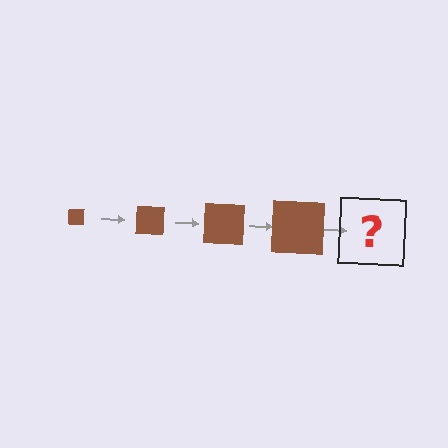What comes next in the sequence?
The next element should be a brown square, larger than the previous one.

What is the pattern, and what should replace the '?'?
The pattern is that the square gets progressively larger each step. The '?' should be a brown square, larger than the previous one.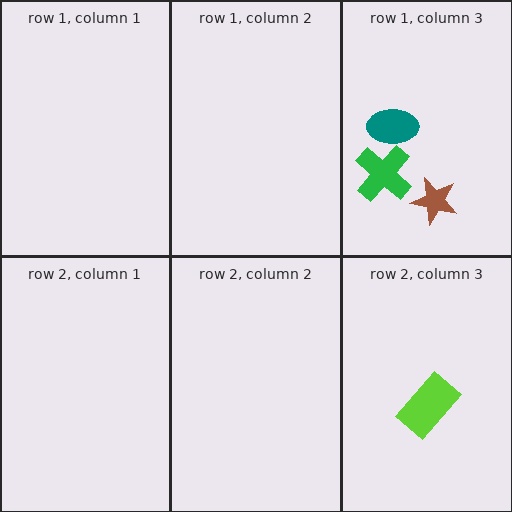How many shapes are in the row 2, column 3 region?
1.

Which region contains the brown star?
The row 1, column 3 region.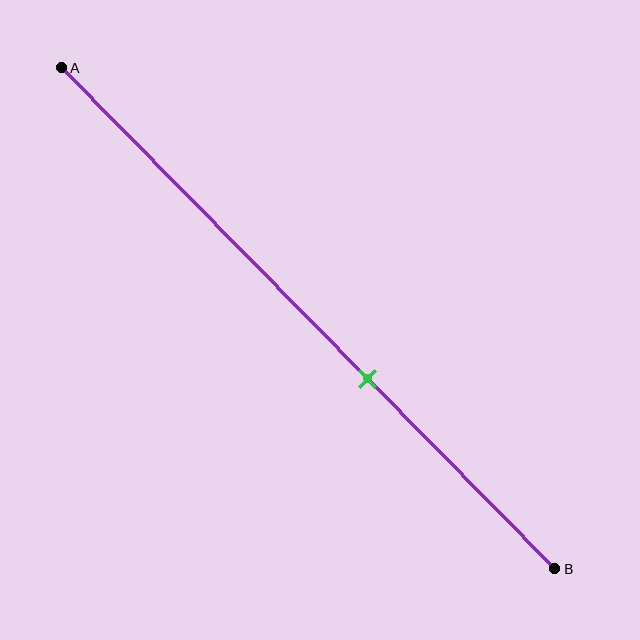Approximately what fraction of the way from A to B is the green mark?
The green mark is approximately 60% of the way from A to B.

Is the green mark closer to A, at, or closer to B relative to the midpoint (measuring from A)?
The green mark is closer to point B than the midpoint of segment AB.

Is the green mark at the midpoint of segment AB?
No, the mark is at about 60% from A, not at the 50% midpoint.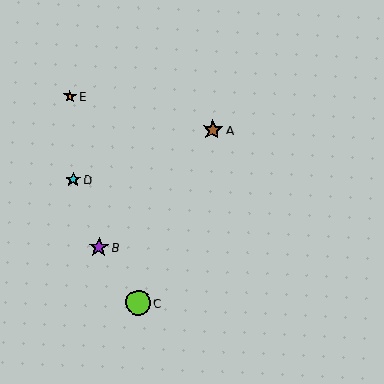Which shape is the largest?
The lime circle (labeled C) is the largest.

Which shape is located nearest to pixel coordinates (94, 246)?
The purple star (labeled B) at (99, 247) is nearest to that location.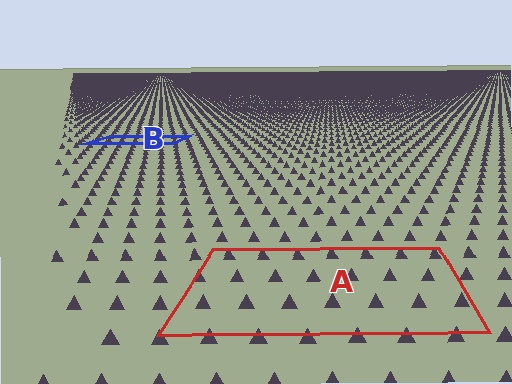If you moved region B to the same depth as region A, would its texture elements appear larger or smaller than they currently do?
They would appear larger. At a closer depth, the same texture elements are projected at a bigger on-screen size.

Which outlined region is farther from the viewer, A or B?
Region B is farther from the viewer — the texture elements inside it appear smaller and more densely packed.